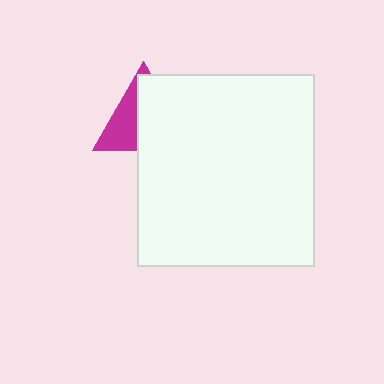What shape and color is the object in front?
The object in front is a white rectangle.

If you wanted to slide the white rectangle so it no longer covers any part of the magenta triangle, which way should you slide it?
Slide it right — that is the most direct way to separate the two shapes.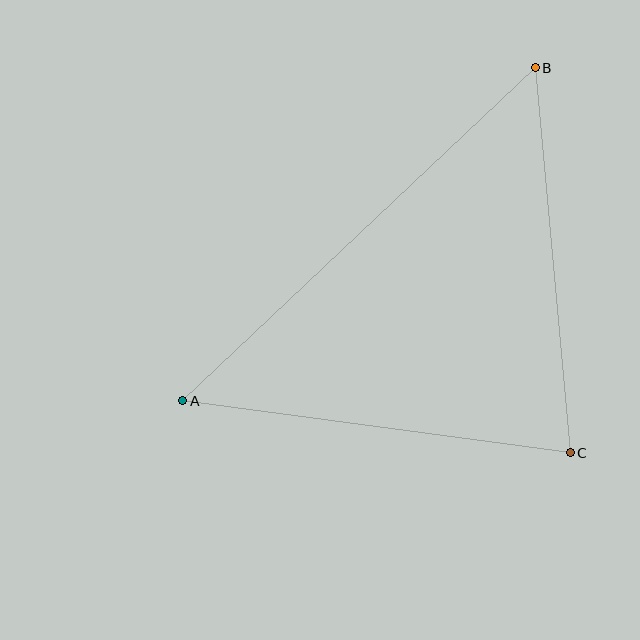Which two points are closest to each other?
Points B and C are closest to each other.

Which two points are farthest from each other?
Points A and B are farthest from each other.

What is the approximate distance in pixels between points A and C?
The distance between A and C is approximately 391 pixels.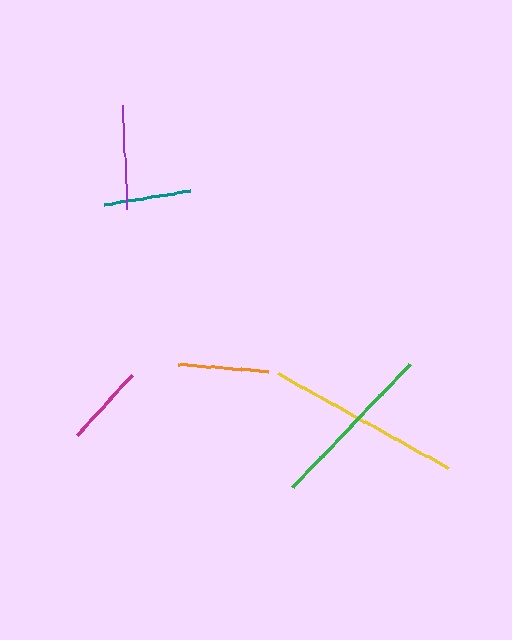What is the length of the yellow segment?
The yellow segment is approximately 195 pixels long.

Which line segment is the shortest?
The magenta line is the shortest at approximately 82 pixels.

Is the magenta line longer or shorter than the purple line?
The purple line is longer than the magenta line.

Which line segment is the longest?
The yellow line is the longest at approximately 195 pixels.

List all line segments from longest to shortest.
From longest to shortest: yellow, green, purple, orange, teal, magenta.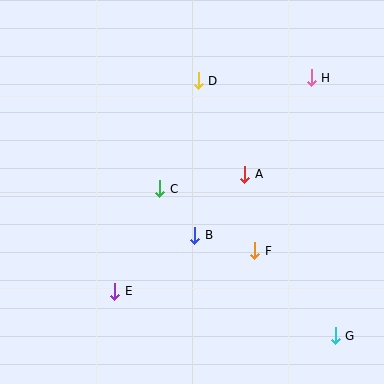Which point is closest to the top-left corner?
Point D is closest to the top-left corner.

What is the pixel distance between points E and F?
The distance between E and F is 146 pixels.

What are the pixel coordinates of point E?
Point E is at (115, 291).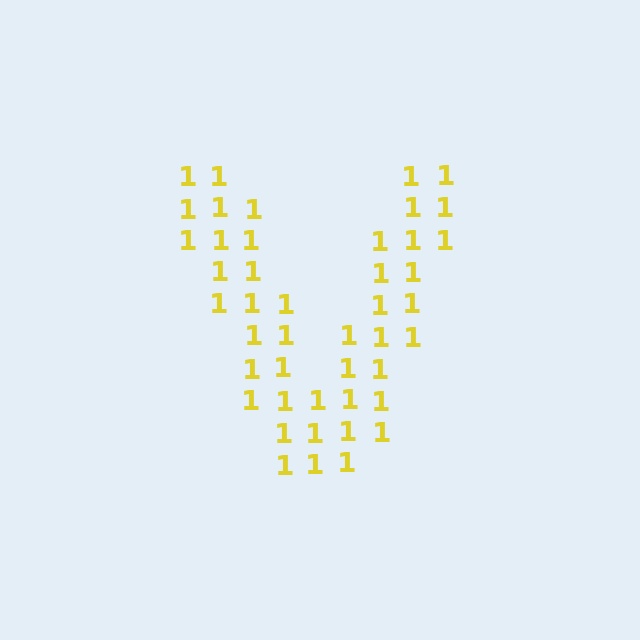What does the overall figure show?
The overall figure shows the letter V.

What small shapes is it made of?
It is made of small digit 1's.